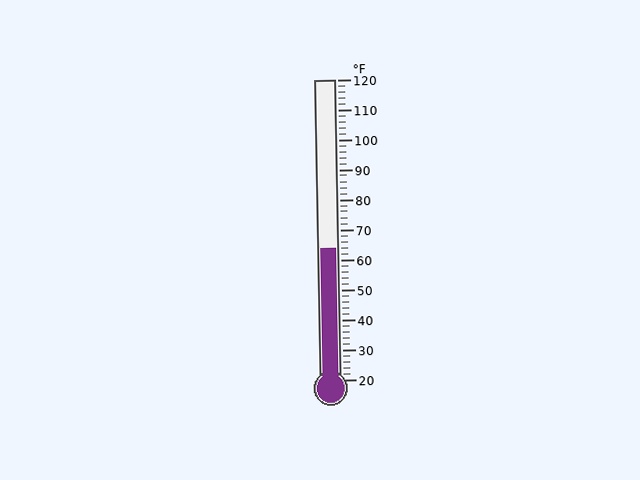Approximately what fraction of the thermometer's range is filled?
The thermometer is filled to approximately 45% of its range.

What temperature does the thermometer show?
The thermometer shows approximately 64°F.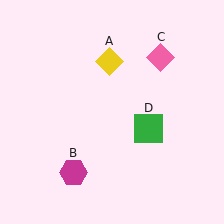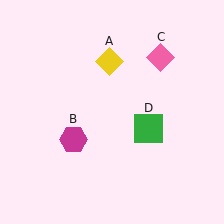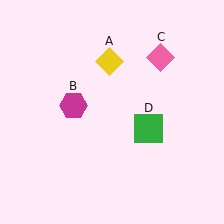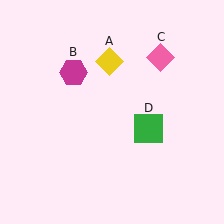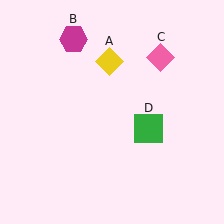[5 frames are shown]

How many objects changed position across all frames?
1 object changed position: magenta hexagon (object B).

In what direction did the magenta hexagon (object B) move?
The magenta hexagon (object B) moved up.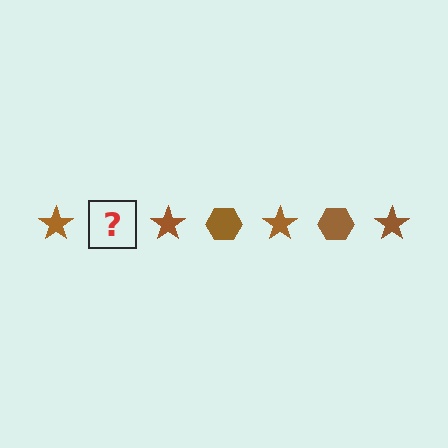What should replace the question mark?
The question mark should be replaced with a brown hexagon.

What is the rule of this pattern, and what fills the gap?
The rule is that the pattern cycles through star, hexagon shapes in brown. The gap should be filled with a brown hexagon.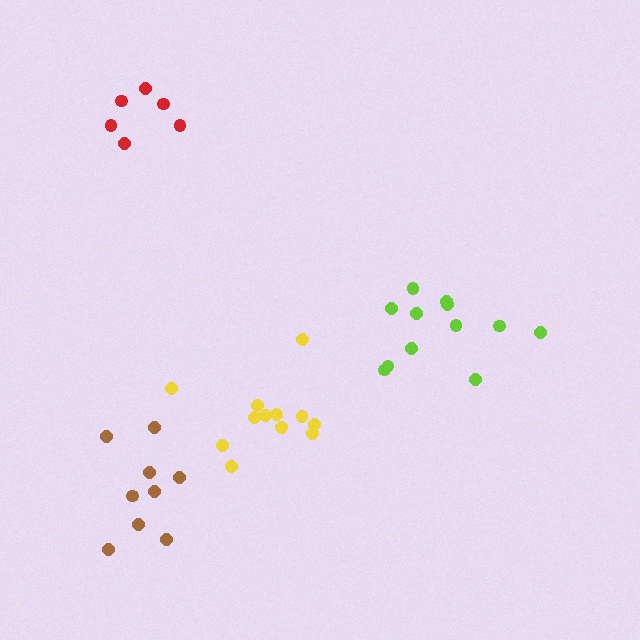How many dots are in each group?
Group 1: 12 dots, Group 2: 12 dots, Group 3: 6 dots, Group 4: 9 dots (39 total).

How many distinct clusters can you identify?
There are 4 distinct clusters.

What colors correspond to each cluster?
The clusters are colored: yellow, lime, red, brown.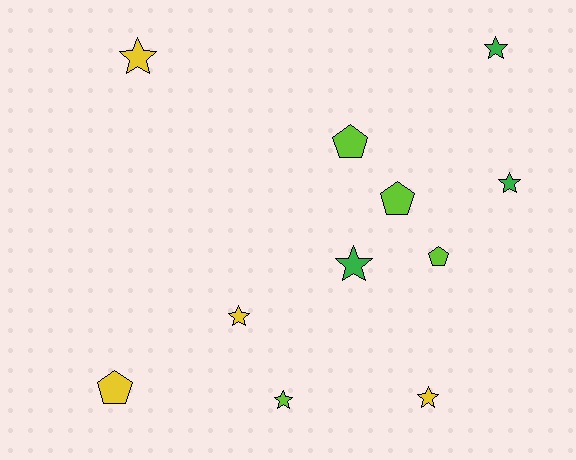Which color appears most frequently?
Yellow, with 4 objects.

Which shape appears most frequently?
Star, with 7 objects.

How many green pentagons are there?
There are no green pentagons.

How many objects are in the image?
There are 11 objects.